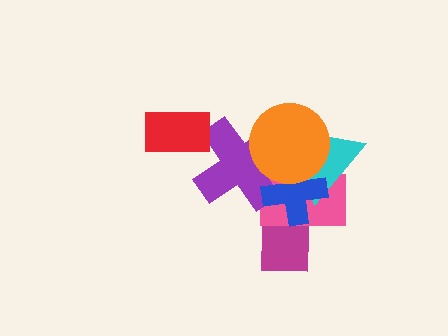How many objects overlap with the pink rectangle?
5 objects overlap with the pink rectangle.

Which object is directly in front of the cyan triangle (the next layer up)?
The blue cross is directly in front of the cyan triangle.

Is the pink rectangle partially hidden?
Yes, it is partially covered by another shape.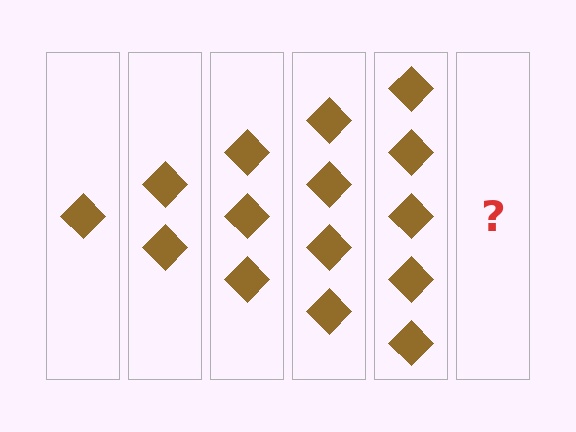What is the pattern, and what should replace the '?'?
The pattern is that each step adds one more diamond. The '?' should be 6 diamonds.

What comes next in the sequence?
The next element should be 6 diamonds.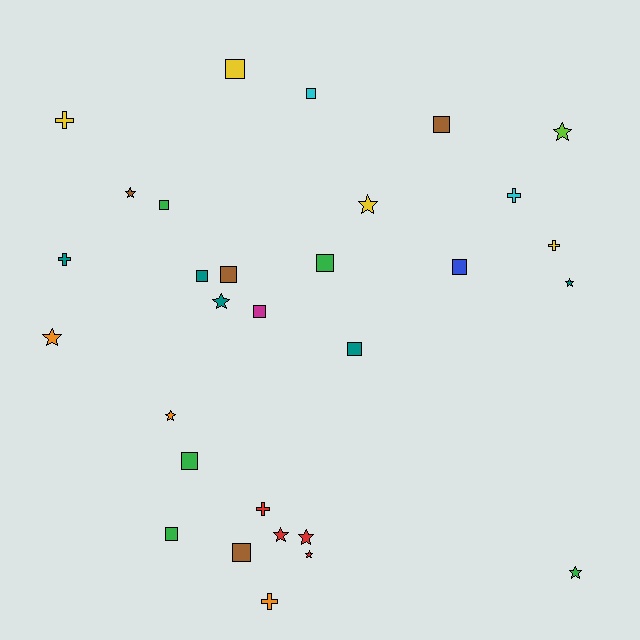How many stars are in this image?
There are 11 stars.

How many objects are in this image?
There are 30 objects.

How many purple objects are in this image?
There are no purple objects.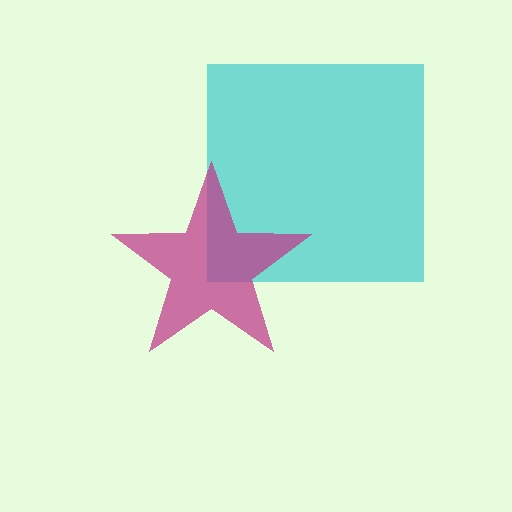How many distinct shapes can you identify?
There are 2 distinct shapes: a cyan square, a magenta star.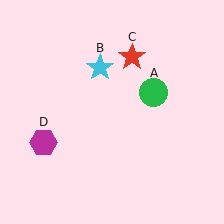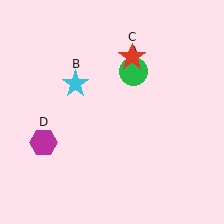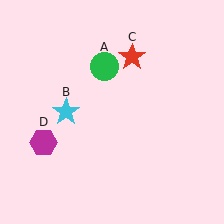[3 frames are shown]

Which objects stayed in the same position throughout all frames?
Red star (object C) and magenta hexagon (object D) remained stationary.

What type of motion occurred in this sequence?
The green circle (object A), cyan star (object B) rotated counterclockwise around the center of the scene.